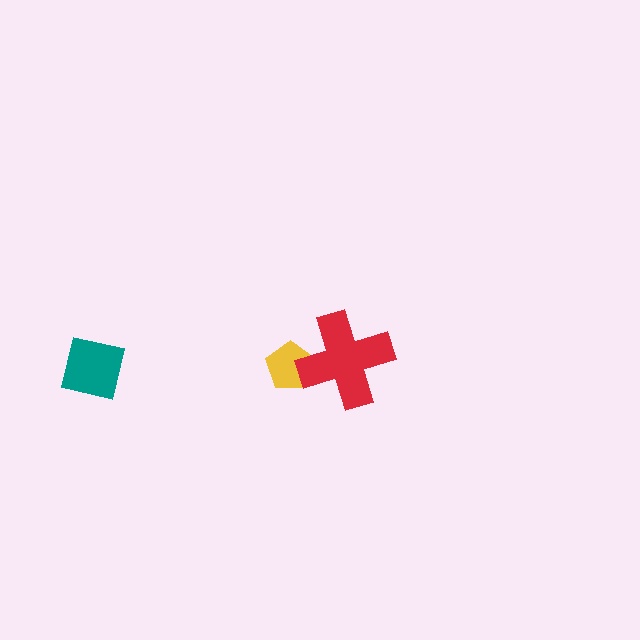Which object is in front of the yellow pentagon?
The red cross is in front of the yellow pentagon.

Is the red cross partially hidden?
No, no other shape covers it.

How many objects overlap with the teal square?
0 objects overlap with the teal square.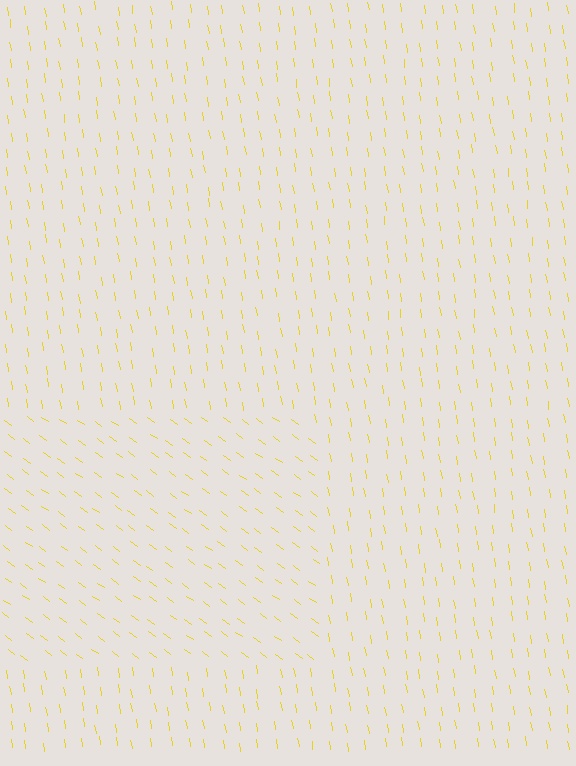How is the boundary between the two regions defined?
The boundary is defined purely by a change in line orientation (approximately 45 degrees difference). All lines are the same color and thickness.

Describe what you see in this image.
The image is filled with small yellow line segments. A rectangle region in the image has lines oriented differently from the surrounding lines, creating a visible texture boundary.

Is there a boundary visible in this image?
Yes, there is a texture boundary formed by a change in line orientation.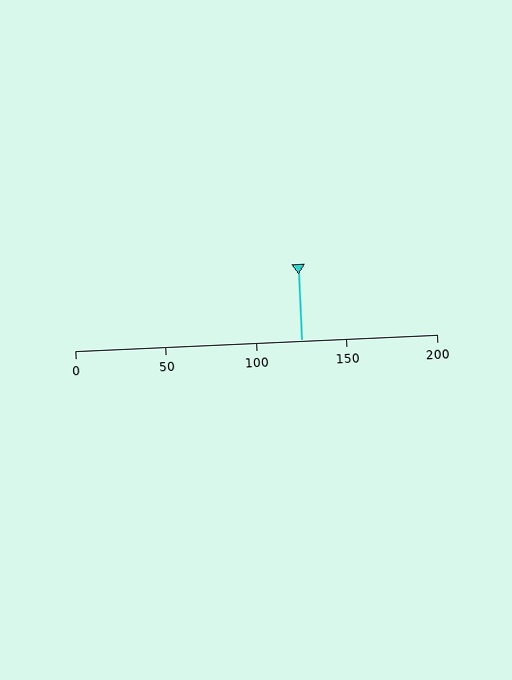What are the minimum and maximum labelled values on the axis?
The axis runs from 0 to 200.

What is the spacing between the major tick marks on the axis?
The major ticks are spaced 50 apart.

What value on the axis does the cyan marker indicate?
The marker indicates approximately 125.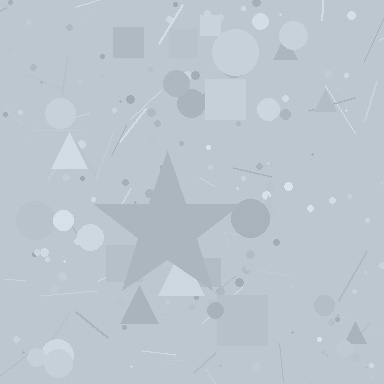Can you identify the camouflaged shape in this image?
The camouflaged shape is a star.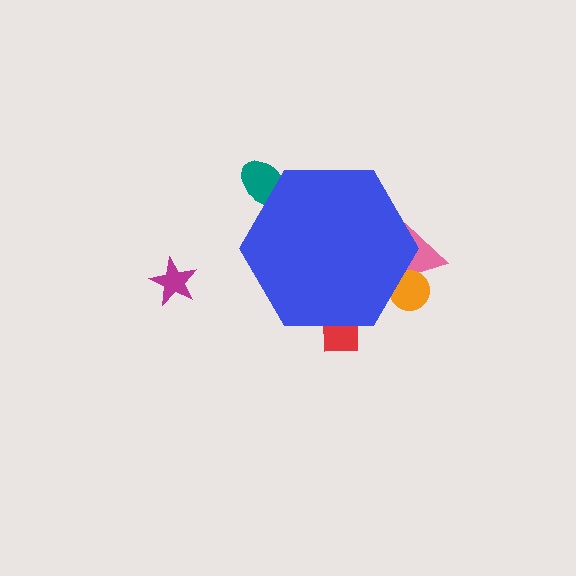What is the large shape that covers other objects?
A blue hexagon.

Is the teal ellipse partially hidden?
Yes, the teal ellipse is partially hidden behind the blue hexagon.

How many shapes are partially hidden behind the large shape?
4 shapes are partially hidden.